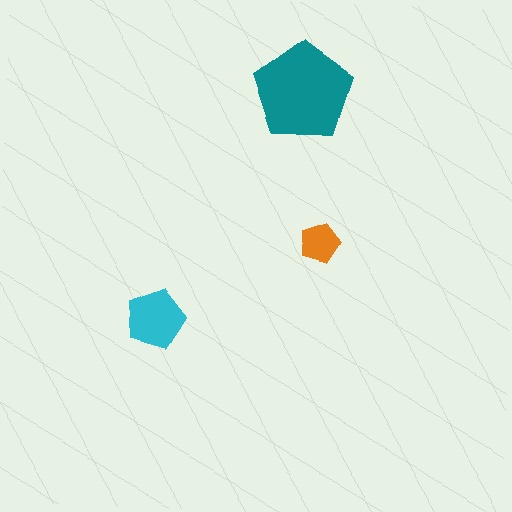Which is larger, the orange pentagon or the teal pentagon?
The teal one.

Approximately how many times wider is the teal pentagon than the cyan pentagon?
About 1.5 times wider.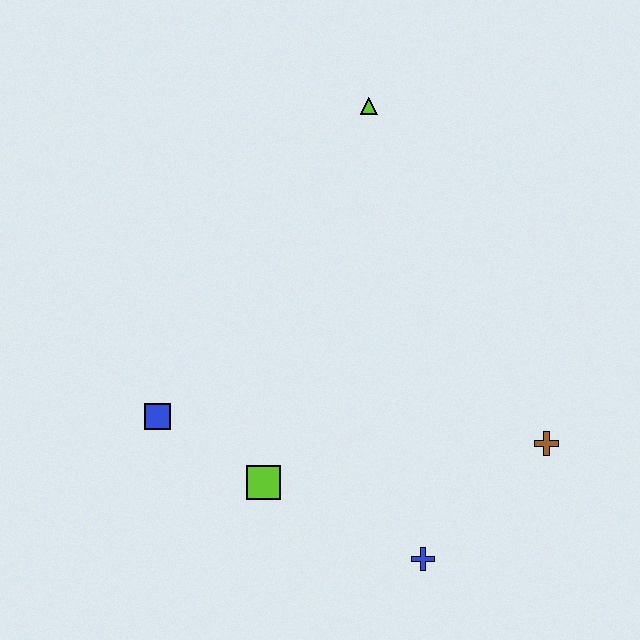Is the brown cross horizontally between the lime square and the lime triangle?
No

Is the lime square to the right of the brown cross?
No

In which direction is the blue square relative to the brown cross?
The blue square is to the left of the brown cross.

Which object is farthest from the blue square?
The brown cross is farthest from the blue square.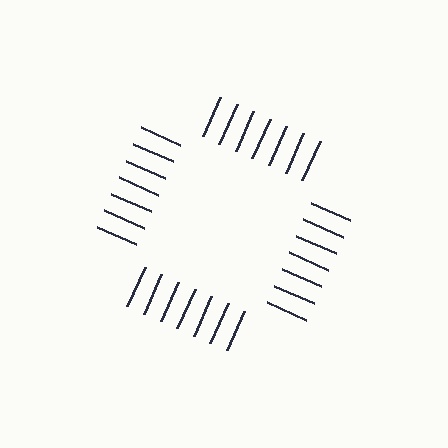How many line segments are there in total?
28 — 7 along each of the 4 edges.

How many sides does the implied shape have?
4 sides — the line-ends trace a square.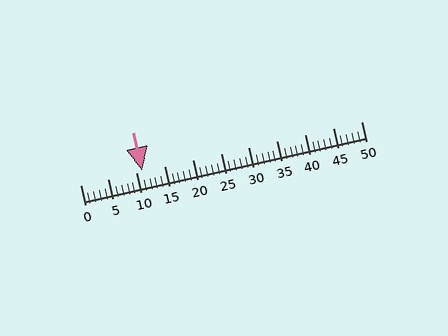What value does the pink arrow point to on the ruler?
The pink arrow points to approximately 11.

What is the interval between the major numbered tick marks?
The major tick marks are spaced 5 units apart.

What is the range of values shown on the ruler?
The ruler shows values from 0 to 50.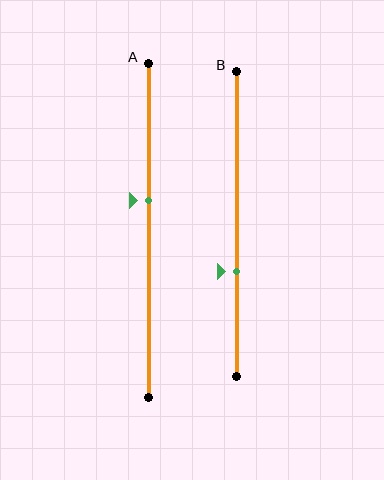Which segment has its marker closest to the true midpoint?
Segment A has its marker closest to the true midpoint.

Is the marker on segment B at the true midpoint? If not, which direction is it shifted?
No, the marker on segment B is shifted downward by about 16% of the segment length.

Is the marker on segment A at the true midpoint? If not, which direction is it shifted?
No, the marker on segment A is shifted upward by about 9% of the segment length.